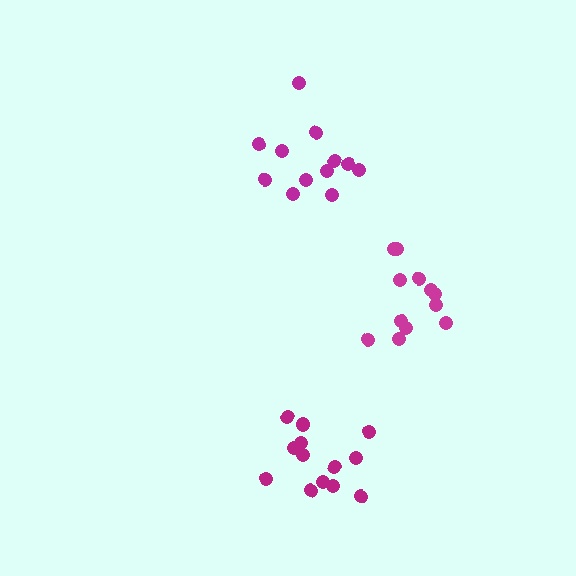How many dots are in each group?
Group 1: 12 dots, Group 2: 12 dots, Group 3: 13 dots (37 total).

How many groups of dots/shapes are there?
There are 3 groups.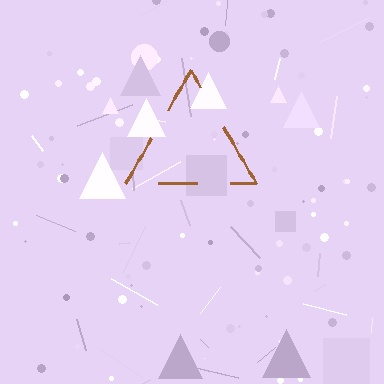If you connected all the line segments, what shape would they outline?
They would outline a triangle.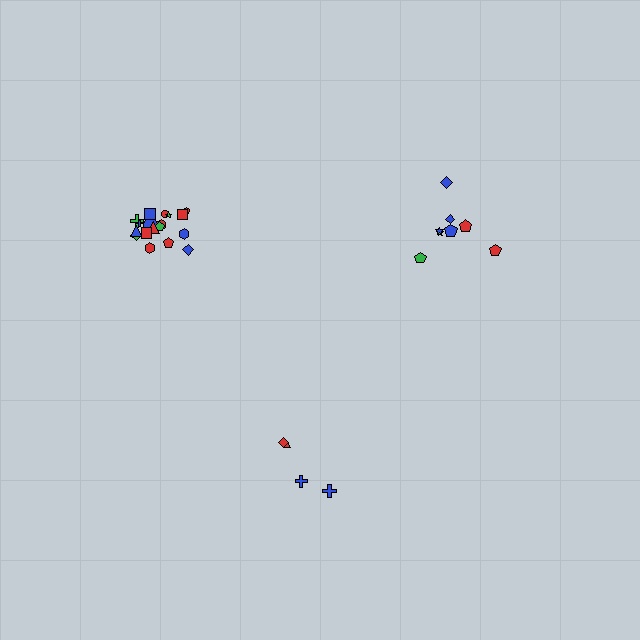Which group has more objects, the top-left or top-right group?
The top-left group.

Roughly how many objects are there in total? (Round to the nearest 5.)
Roughly 30 objects in total.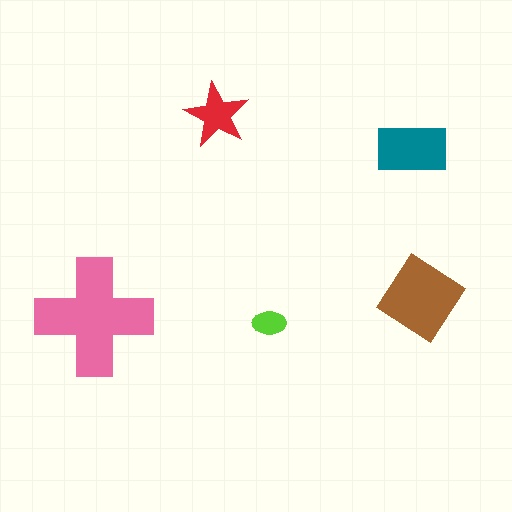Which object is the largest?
The pink cross.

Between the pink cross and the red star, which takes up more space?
The pink cross.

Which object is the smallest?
The lime ellipse.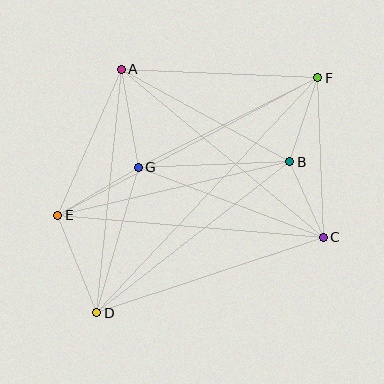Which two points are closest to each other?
Points B and C are closest to each other.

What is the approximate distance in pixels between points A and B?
The distance between A and B is approximately 192 pixels.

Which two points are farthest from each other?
Points D and F are farthest from each other.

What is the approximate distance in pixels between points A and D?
The distance between A and D is approximately 244 pixels.